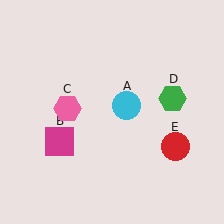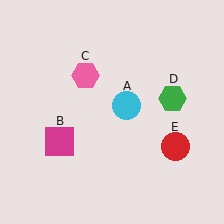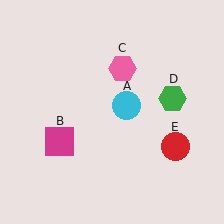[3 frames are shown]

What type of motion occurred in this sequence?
The pink hexagon (object C) rotated clockwise around the center of the scene.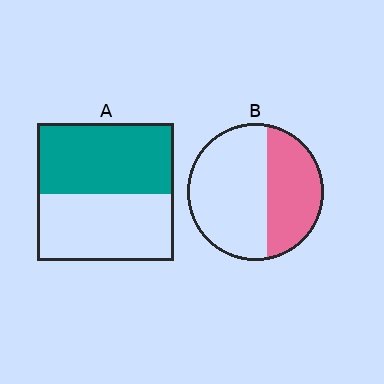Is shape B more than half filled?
No.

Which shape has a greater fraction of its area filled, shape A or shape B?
Shape A.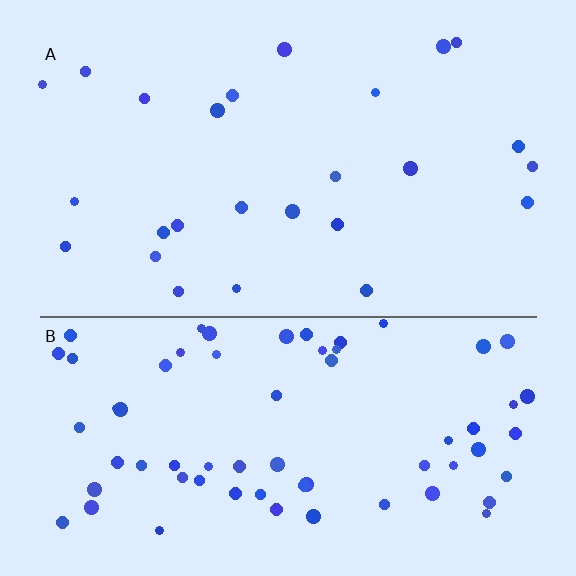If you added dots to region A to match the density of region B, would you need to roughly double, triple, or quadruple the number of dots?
Approximately triple.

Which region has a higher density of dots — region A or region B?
B (the bottom).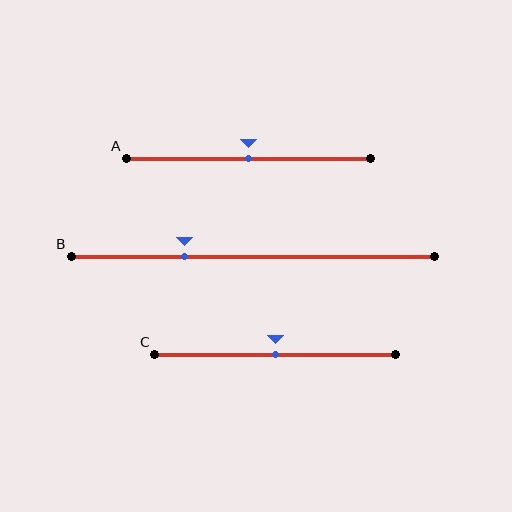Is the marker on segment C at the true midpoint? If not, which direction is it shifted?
Yes, the marker on segment C is at the true midpoint.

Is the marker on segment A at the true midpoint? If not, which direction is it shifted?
Yes, the marker on segment A is at the true midpoint.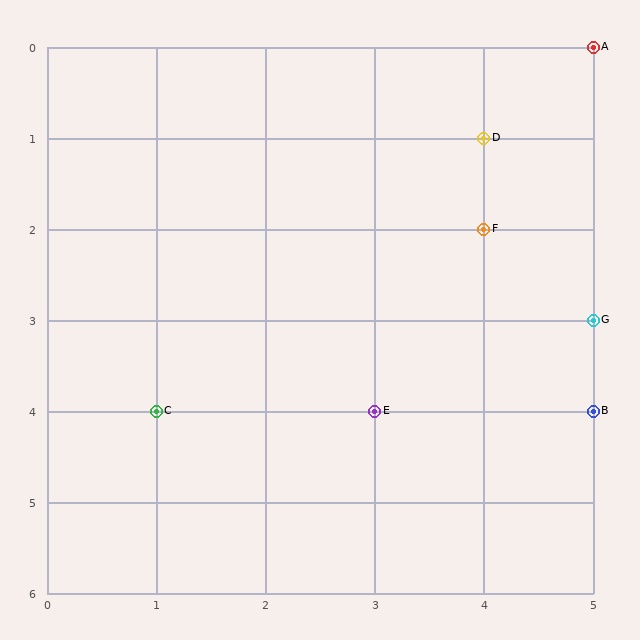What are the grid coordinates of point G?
Point G is at grid coordinates (5, 3).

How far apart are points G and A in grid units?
Points G and A are 3 rows apart.